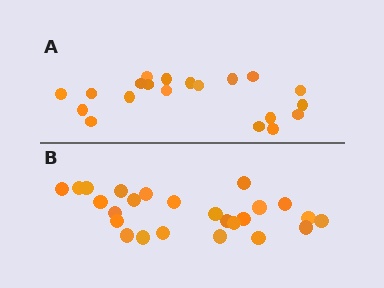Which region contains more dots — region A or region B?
Region B (the bottom region) has more dots.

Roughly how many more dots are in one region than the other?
Region B has about 5 more dots than region A.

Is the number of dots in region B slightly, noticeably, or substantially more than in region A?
Region B has noticeably more, but not dramatically so. The ratio is roughly 1.2 to 1.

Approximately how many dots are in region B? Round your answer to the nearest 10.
About 20 dots. (The exact count is 25, which rounds to 20.)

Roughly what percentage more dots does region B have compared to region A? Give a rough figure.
About 25% more.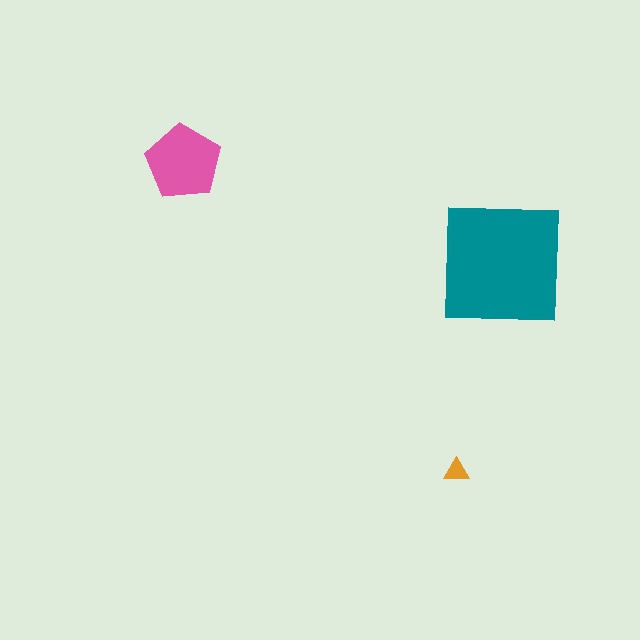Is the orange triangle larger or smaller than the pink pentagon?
Smaller.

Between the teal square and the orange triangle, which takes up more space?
The teal square.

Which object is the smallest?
The orange triangle.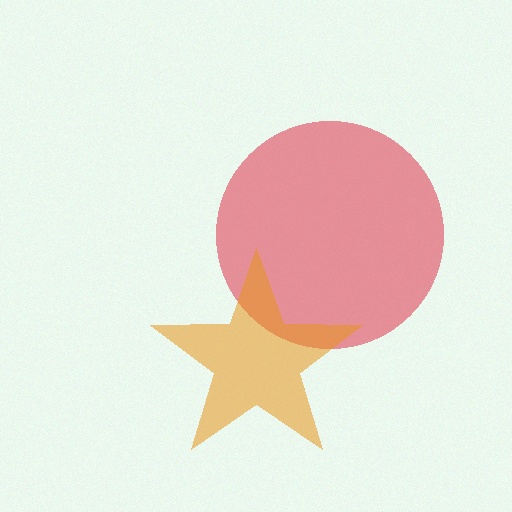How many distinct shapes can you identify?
There are 2 distinct shapes: a red circle, an orange star.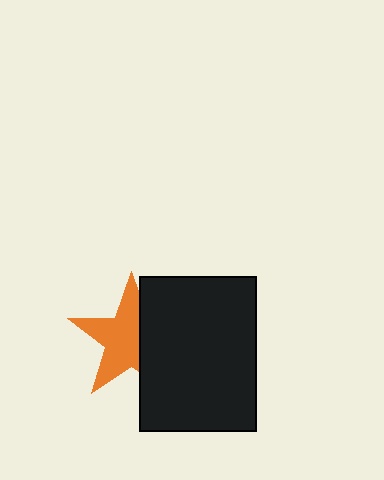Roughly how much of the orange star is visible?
About half of it is visible (roughly 63%).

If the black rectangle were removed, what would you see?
You would see the complete orange star.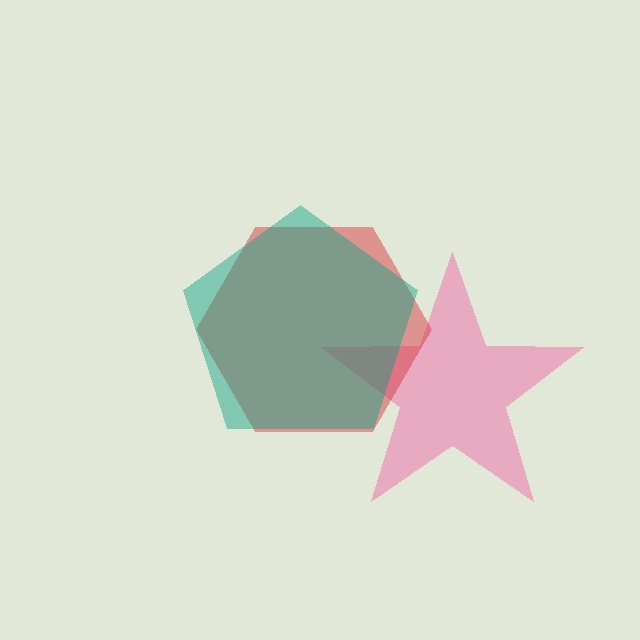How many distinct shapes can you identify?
There are 3 distinct shapes: a pink star, a red hexagon, a teal pentagon.